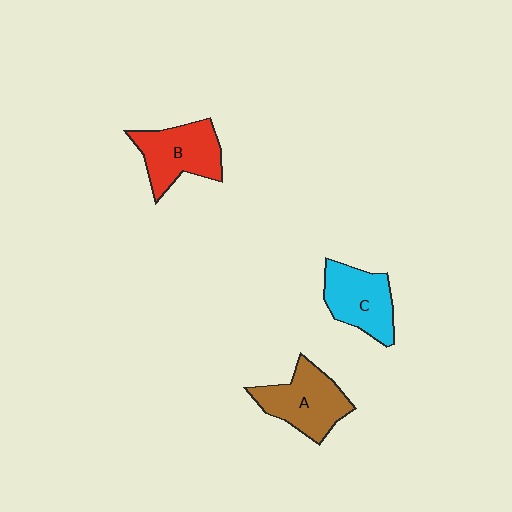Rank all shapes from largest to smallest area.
From largest to smallest: A (brown), B (red), C (cyan).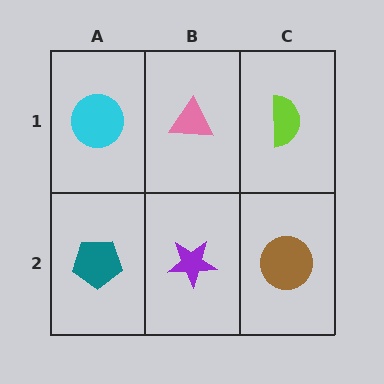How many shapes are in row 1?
3 shapes.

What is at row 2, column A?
A teal pentagon.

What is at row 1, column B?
A pink triangle.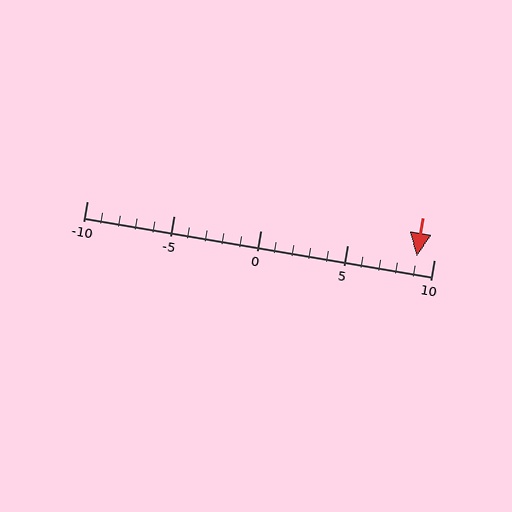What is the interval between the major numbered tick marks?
The major tick marks are spaced 5 units apart.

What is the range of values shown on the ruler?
The ruler shows values from -10 to 10.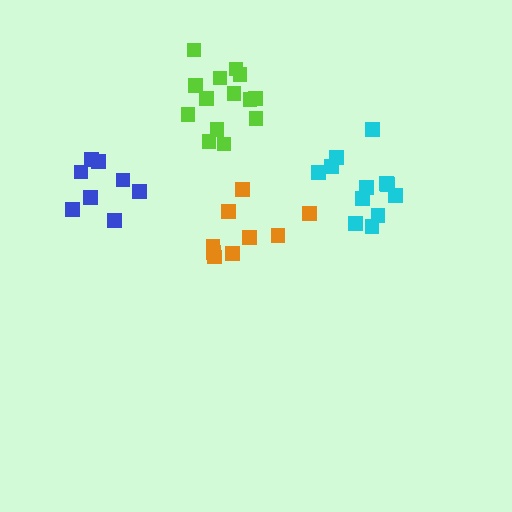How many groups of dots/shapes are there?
There are 4 groups.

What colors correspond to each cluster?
The clusters are colored: cyan, lime, blue, orange.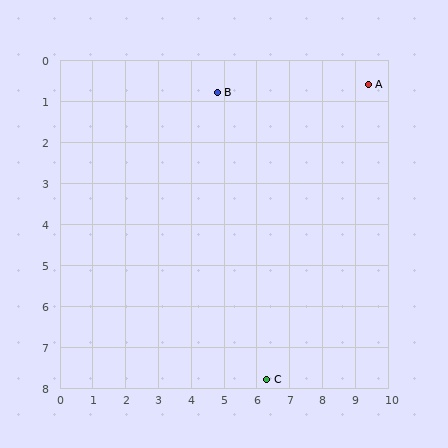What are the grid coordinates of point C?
Point C is at approximately (6.3, 7.8).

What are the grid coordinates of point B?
Point B is at approximately (4.8, 0.8).